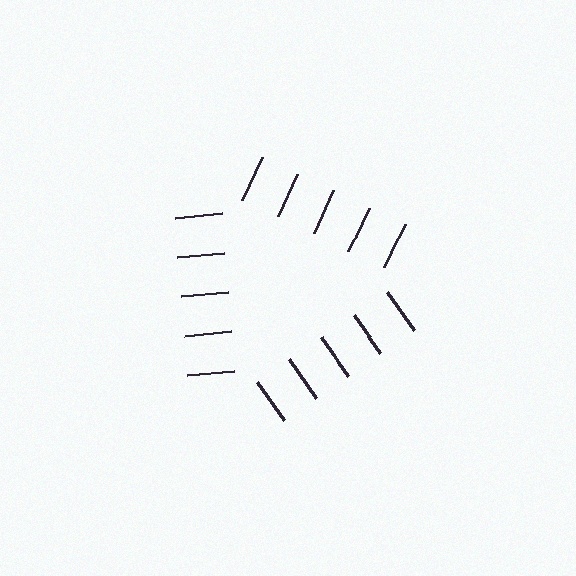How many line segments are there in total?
15 — 5 along each of the 3 edges.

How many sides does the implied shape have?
3 sides — the line-ends trace a triangle.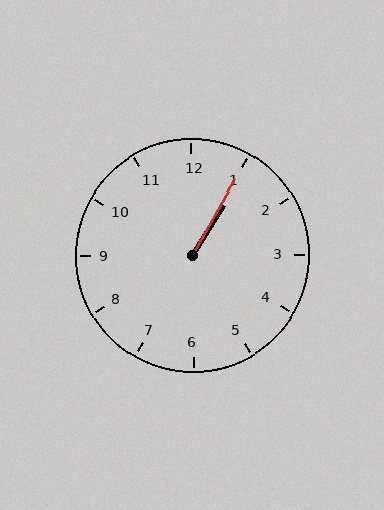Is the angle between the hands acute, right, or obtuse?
It is acute.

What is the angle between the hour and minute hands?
Approximately 2 degrees.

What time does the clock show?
1:05.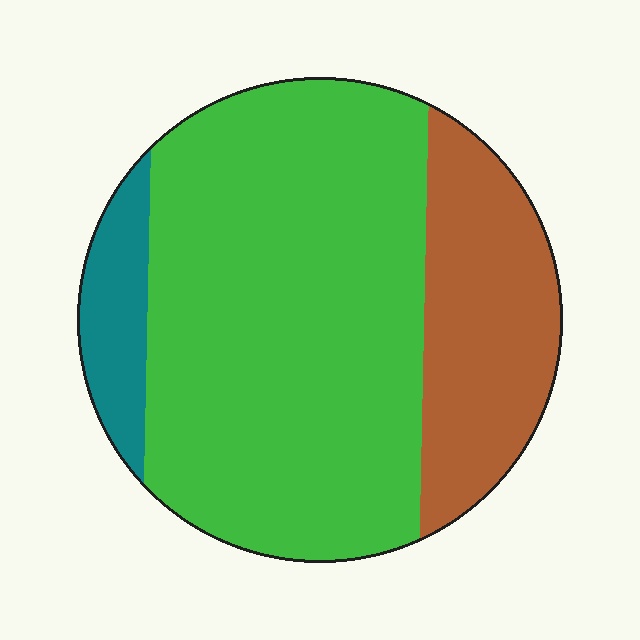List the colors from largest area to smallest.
From largest to smallest: green, brown, teal.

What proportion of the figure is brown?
Brown takes up about one quarter (1/4) of the figure.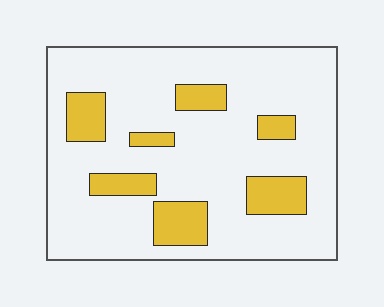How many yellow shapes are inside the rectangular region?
7.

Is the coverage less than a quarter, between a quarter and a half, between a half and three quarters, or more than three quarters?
Less than a quarter.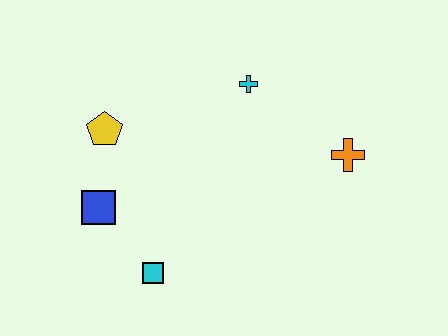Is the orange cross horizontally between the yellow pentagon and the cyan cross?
No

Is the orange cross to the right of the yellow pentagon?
Yes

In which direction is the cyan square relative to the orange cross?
The cyan square is to the left of the orange cross.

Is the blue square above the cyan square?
Yes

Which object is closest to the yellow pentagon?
The blue square is closest to the yellow pentagon.